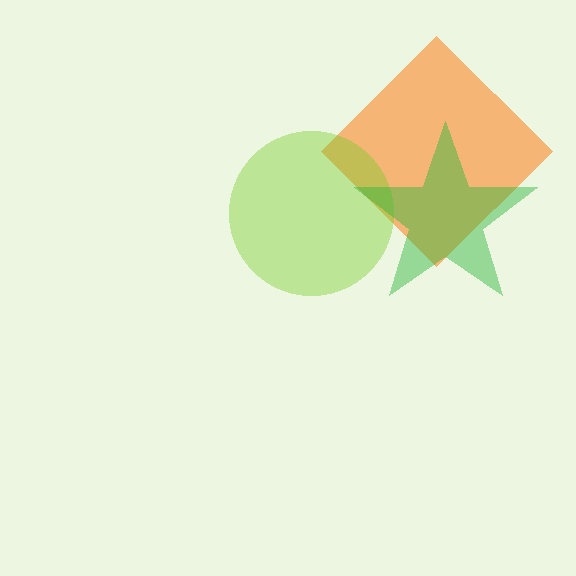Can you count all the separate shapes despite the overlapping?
Yes, there are 3 separate shapes.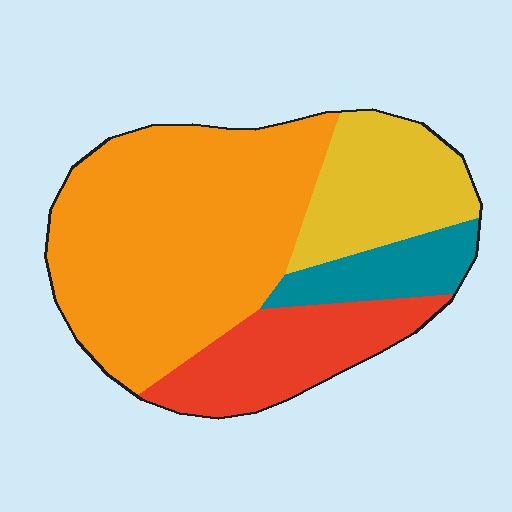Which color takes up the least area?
Teal, at roughly 10%.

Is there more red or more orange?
Orange.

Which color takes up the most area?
Orange, at roughly 50%.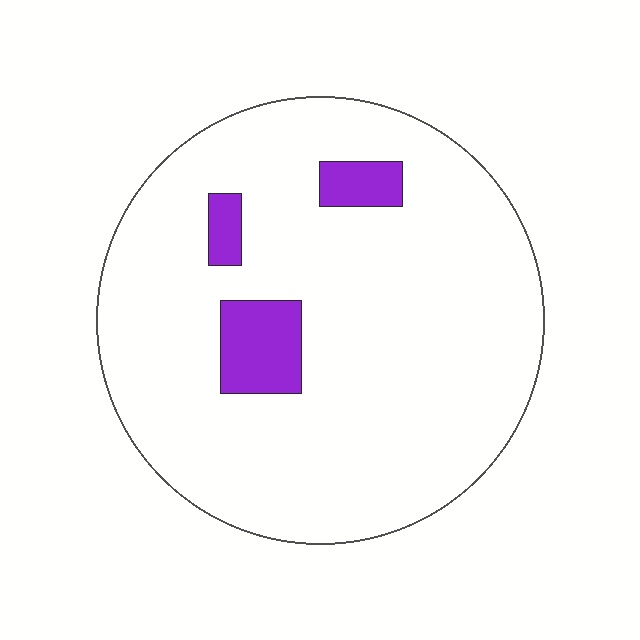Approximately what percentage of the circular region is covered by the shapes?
Approximately 10%.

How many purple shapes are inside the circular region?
3.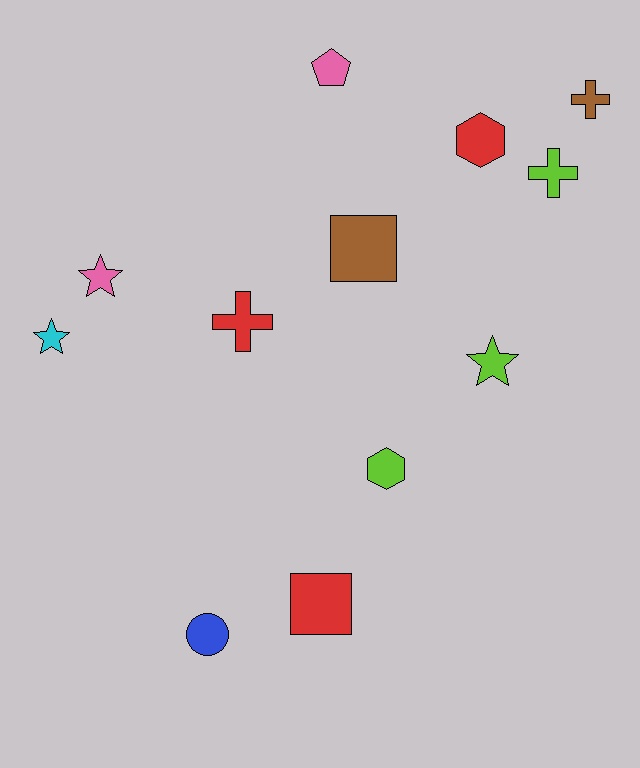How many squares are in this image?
There are 2 squares.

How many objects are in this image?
There are 12 objects.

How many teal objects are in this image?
There are no teal objects.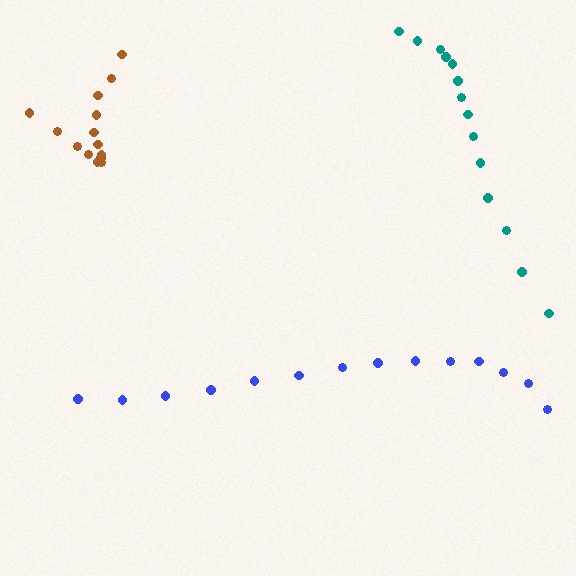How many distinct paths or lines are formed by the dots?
There are 3 distinct paths.